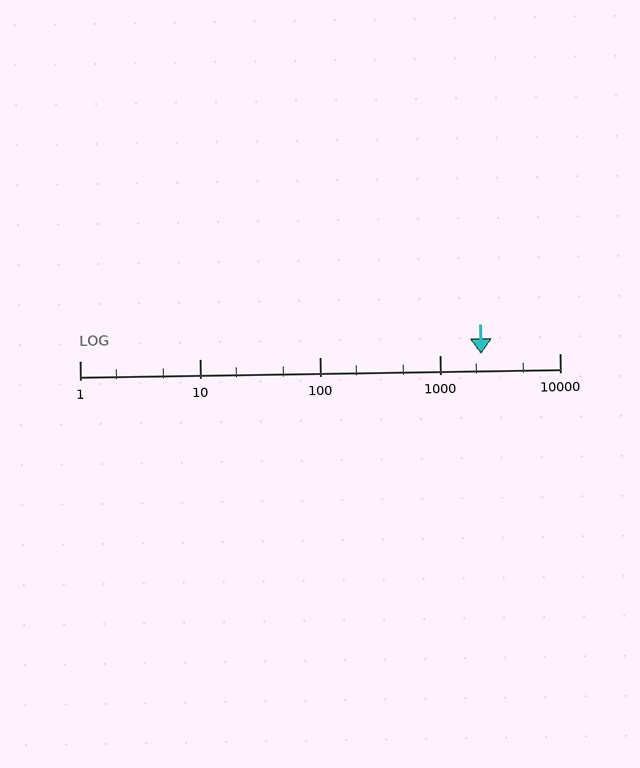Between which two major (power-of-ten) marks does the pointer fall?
The pointer is between 1000 and 10000.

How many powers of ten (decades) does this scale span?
The scale spans 4 decades, from 1 to 10000.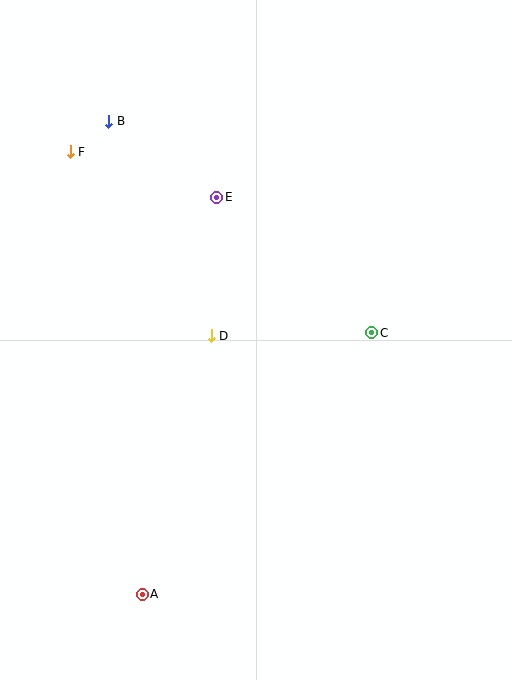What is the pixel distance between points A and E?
The distance between A and E is 404 pixels.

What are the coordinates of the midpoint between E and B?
The midpoint between E and B is at (163, 159).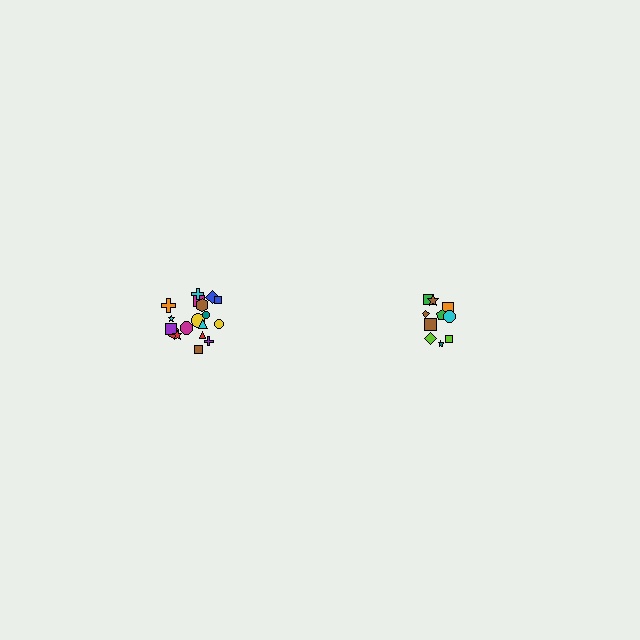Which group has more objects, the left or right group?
The left group.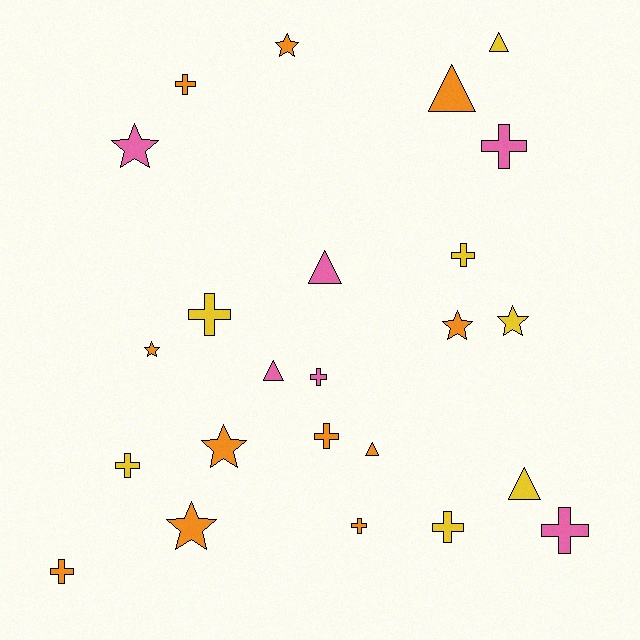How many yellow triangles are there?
There are 2 yellow triangles.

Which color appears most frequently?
Orange, with 11 objects.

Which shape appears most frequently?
Cross, with 11 objects.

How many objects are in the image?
There are 24 objects.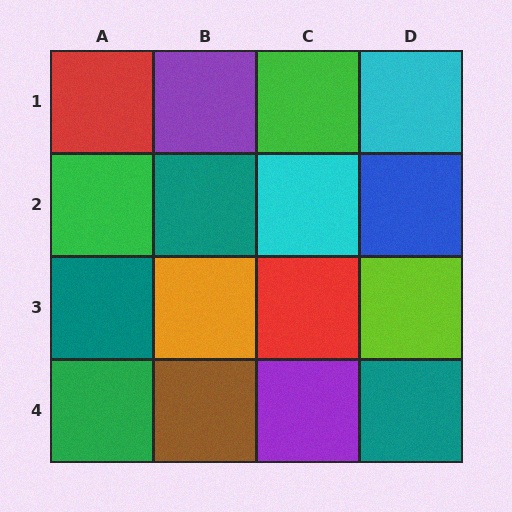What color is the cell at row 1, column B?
Purple.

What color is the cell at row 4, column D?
Teal.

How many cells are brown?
1 cell is brown.